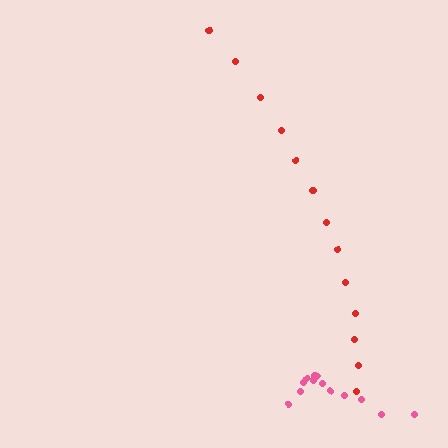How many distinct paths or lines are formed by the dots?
There are 2 distinct paths.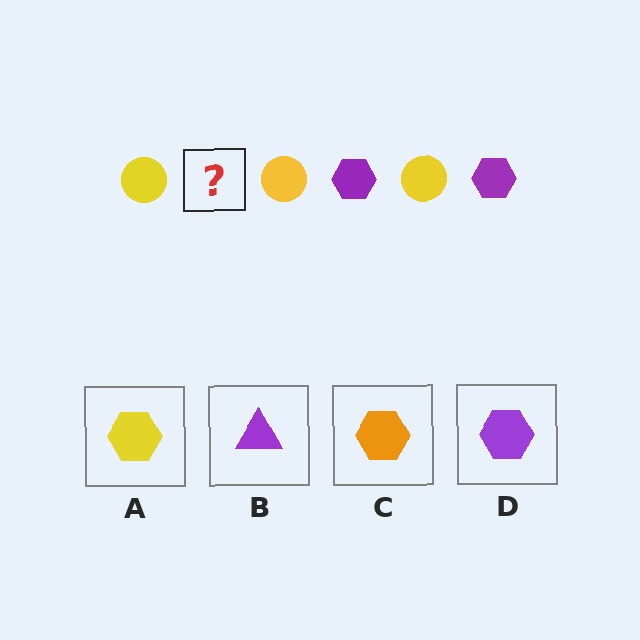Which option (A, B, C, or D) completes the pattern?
D.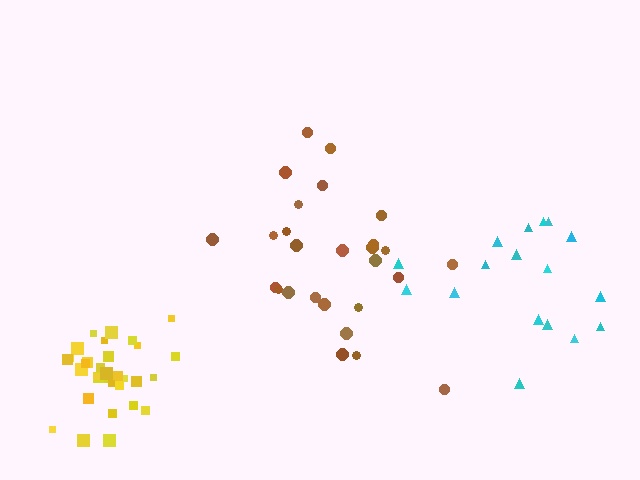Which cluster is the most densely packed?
Yellow.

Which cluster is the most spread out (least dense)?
Cyan.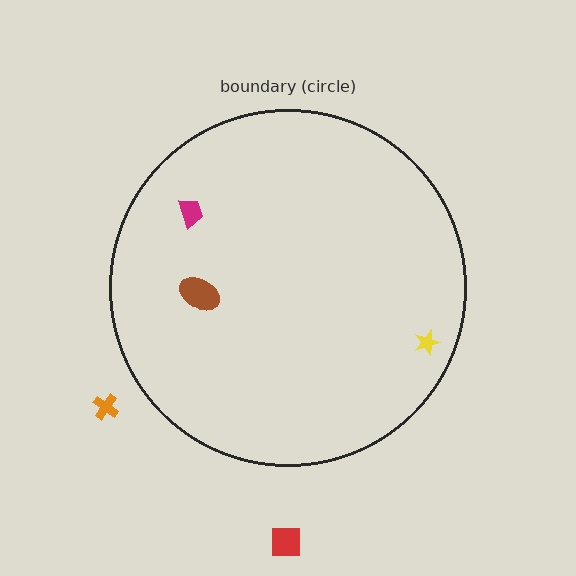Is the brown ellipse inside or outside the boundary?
Inside.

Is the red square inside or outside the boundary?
Outside.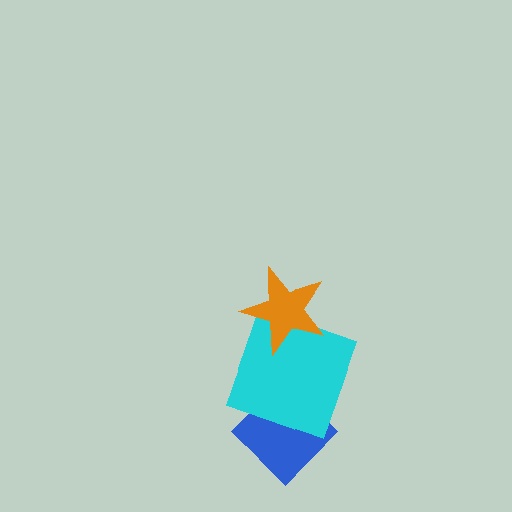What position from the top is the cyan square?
The cyan square is 2nd from the top.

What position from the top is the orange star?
The orange star is 1st from the top.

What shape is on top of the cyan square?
The orange star is on top of the cyan square.